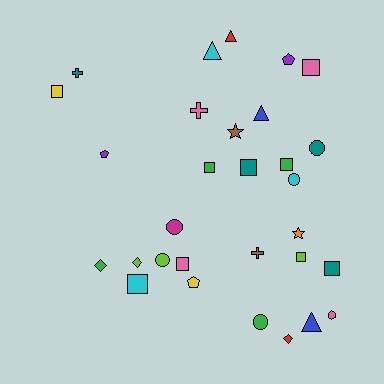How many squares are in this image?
There are 9 squares.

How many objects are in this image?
There are 30 objects.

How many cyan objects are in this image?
There are 3 cyan objects.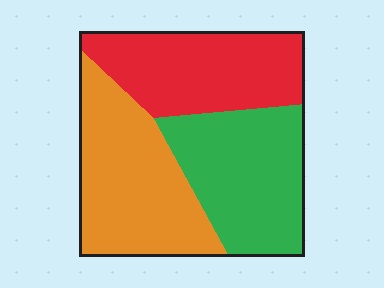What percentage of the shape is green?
Green covers around 35% of the shape.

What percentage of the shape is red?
Red takes up about one third (1/3) of the shape.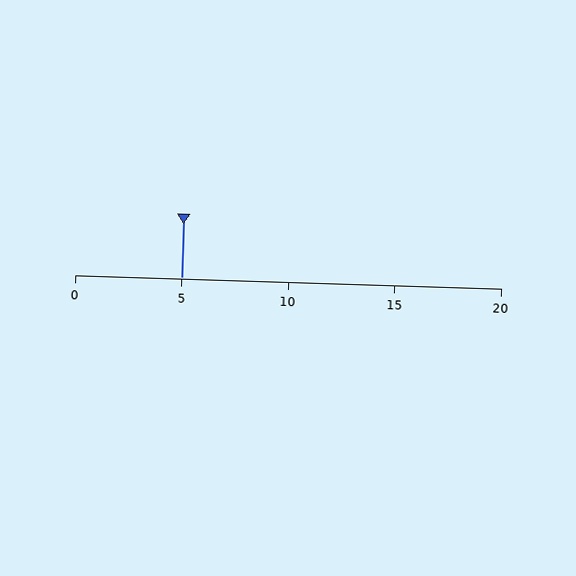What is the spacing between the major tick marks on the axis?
The major ticks are spaced 5 apart.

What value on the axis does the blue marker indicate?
The marker indicates approximately 5.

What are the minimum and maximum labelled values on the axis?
The axis runs from 0 to 20.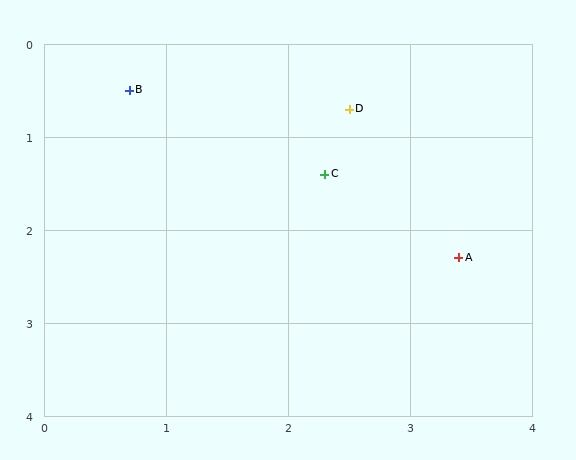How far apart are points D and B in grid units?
Points D and B are about 1.8 grid units apart.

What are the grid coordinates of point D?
Point D is at approximately (2.5, 0.7).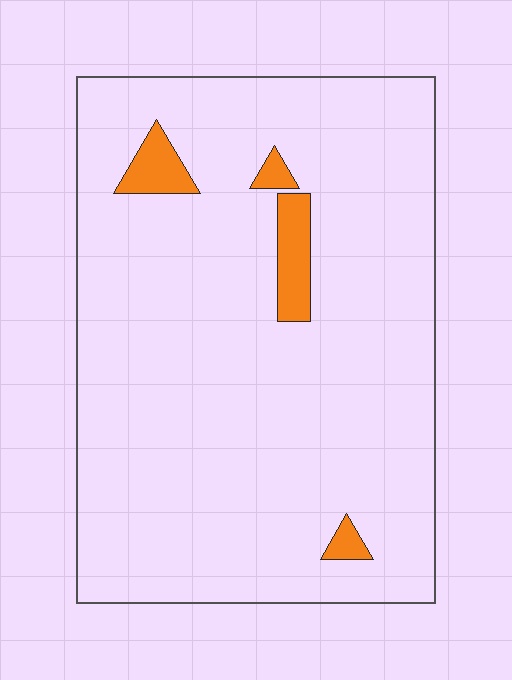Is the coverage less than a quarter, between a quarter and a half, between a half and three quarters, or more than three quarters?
Less than a quarter.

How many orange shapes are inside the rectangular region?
4.